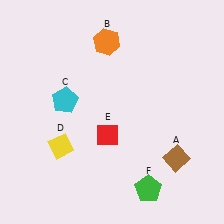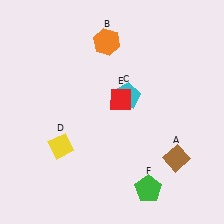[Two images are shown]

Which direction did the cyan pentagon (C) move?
The cyan pentagon (C) moved right.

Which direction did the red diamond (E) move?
The red diamond (E) moved up.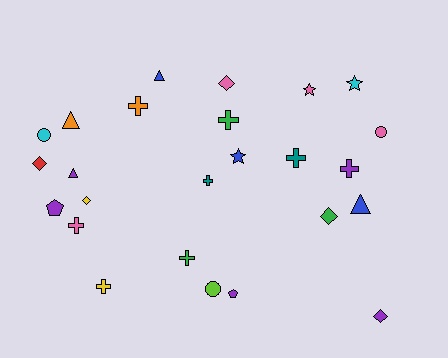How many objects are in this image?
There are 25 objects.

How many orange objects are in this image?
There are 2 orange objects.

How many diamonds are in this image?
There are 5 diamonds.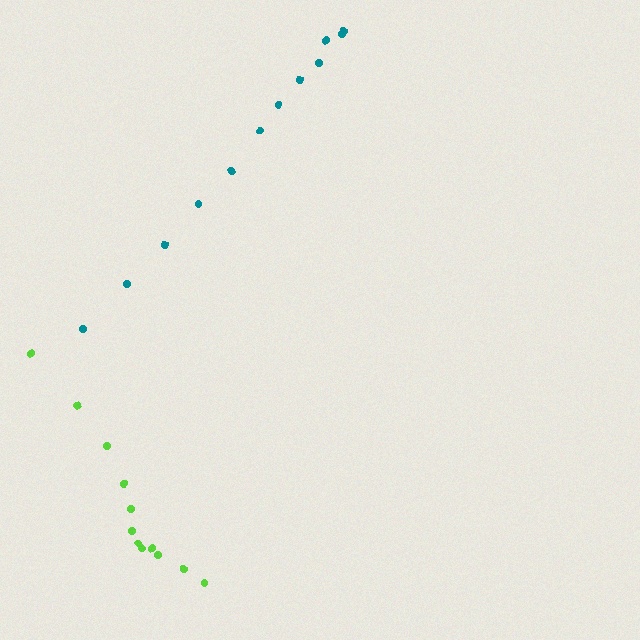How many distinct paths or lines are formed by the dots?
There are 2 distinct paths.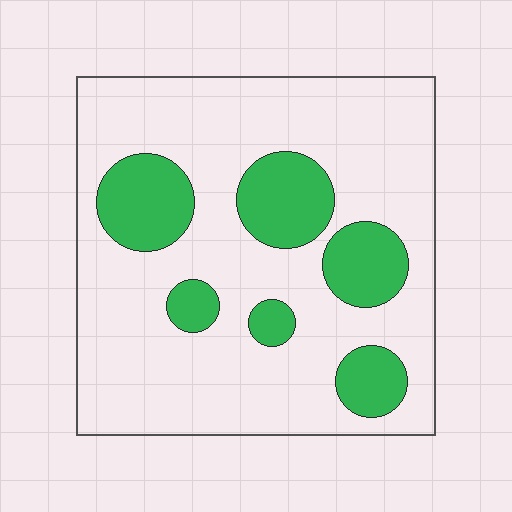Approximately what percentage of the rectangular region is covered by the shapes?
Approximately 25%.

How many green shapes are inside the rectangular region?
6.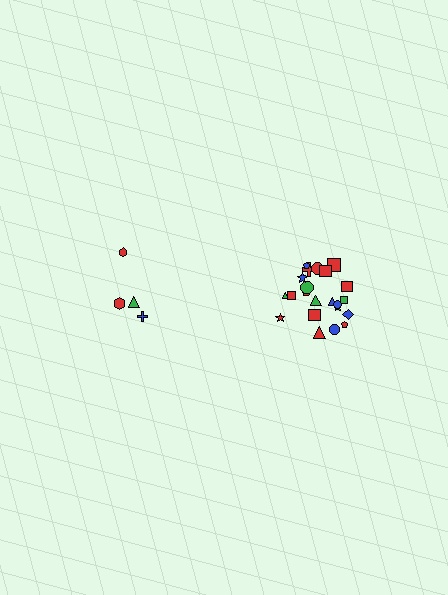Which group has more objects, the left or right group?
The right group.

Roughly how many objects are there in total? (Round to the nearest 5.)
Roughly 25 objects in total.